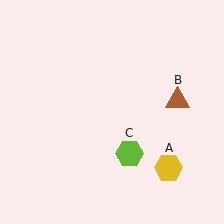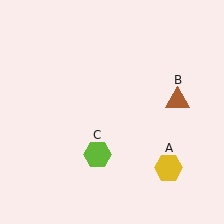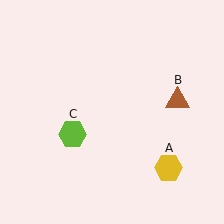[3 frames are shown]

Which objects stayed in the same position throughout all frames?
Yellow hexagon (object A) and brown triangle (object B) remained stationary.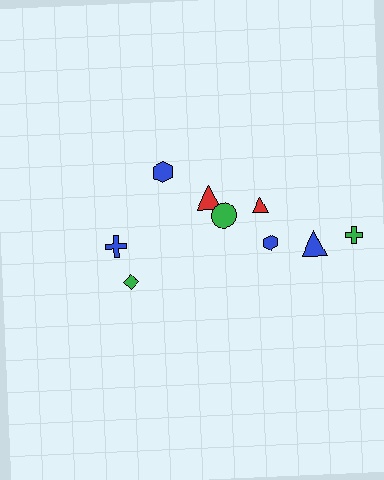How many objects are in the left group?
There are 3 objects.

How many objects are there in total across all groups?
There are 9 objects.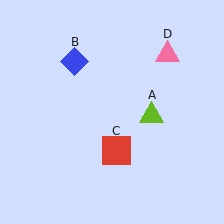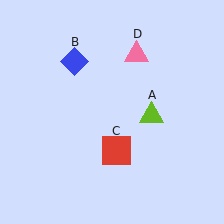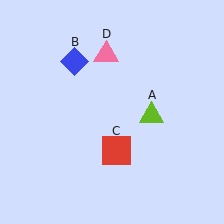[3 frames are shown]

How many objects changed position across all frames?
1 object changed position: pink triangle (object D).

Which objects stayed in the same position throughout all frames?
Lime triangle (object A) and blue diamond (object B) and red square (object C) remained stationary.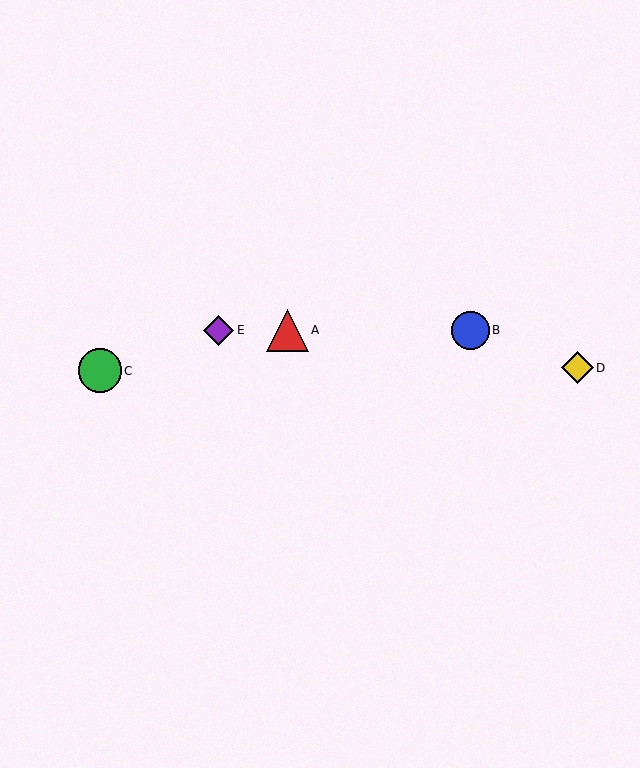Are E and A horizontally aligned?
Yes, both are at y≈330.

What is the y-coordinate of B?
Object B is at y≈330.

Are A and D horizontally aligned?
No, A is at y≈330 and D is at y≈368.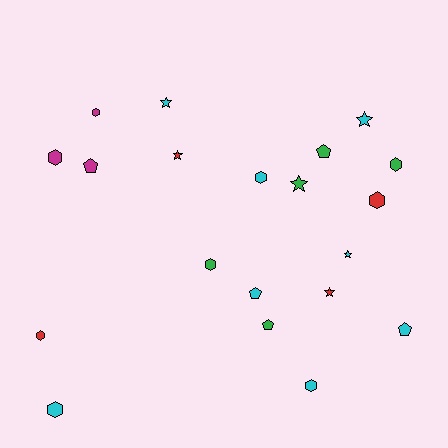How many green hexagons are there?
There are 2 green hexagons.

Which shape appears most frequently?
Hexagon, with 9 objects.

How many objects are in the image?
There are 20 objects.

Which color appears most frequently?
Cyan, with 8 objects.